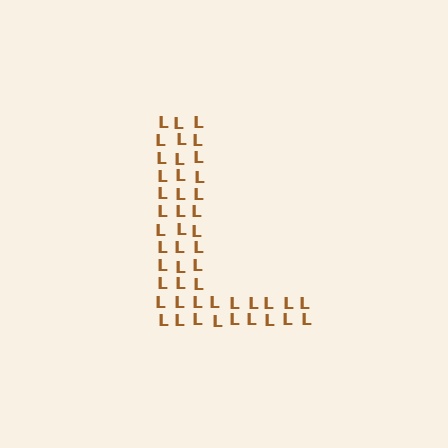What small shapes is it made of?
It is made of small letter L's.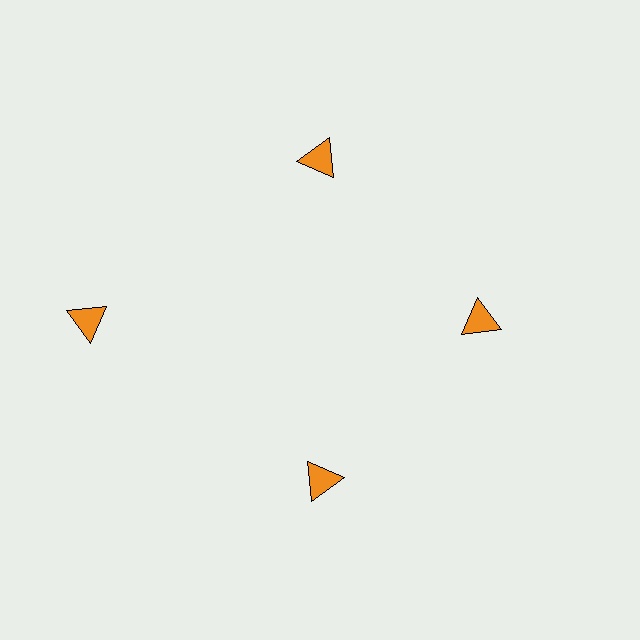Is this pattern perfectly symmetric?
No. The 4 orange triangles are arranged in a ring, but one element near the 9 o'clock position is pushed outward from the center, breaking the 4-fold rotational symmetry.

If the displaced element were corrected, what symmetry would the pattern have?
It would have 4-fold rotational symmetry — the pattern would map onto itself every 90 degrees.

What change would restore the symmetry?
The symmetry would be restored by moving it inward, back onto the ring so that all 4 triangles sit at equal angles and equal distance from the center.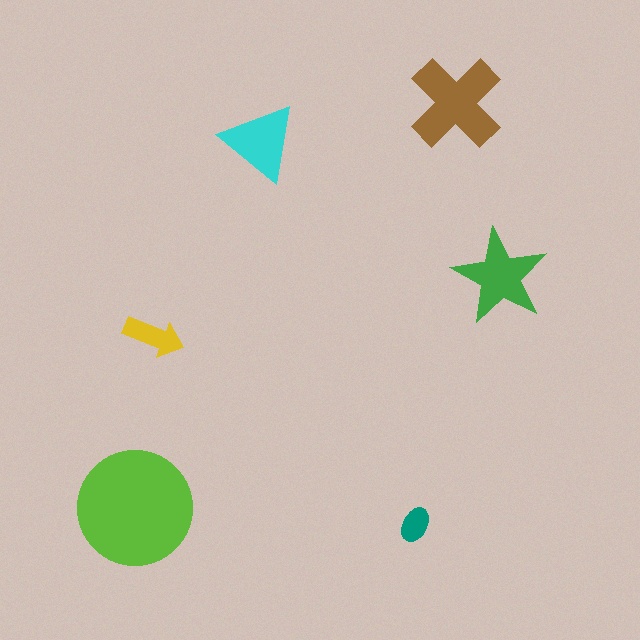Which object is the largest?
The lime circle.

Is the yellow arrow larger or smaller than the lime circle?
Smaller.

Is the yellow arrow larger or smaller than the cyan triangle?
Smaller.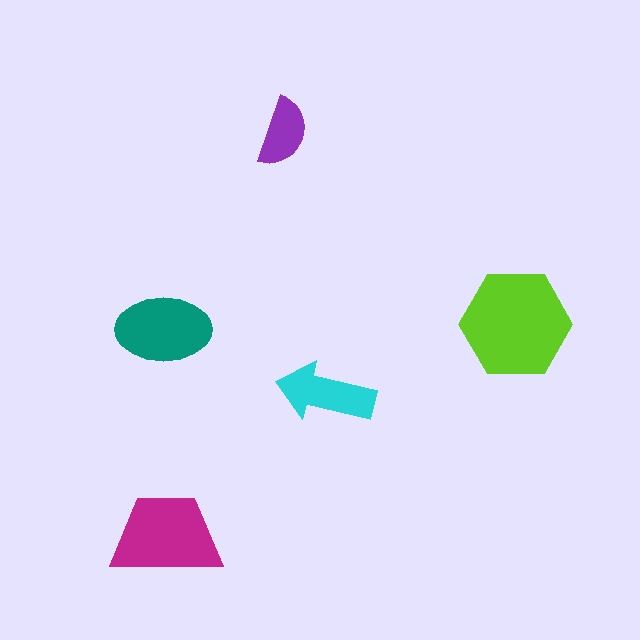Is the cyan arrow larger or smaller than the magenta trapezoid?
Smaller.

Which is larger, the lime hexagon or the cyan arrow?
The lime hexagon.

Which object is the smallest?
The purple semicircle.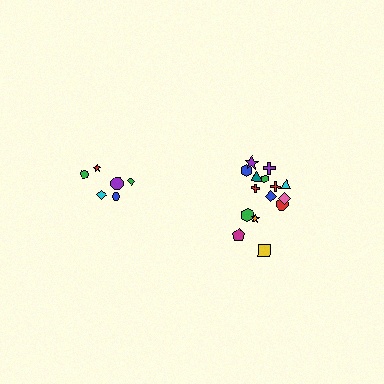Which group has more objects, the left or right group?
The right group.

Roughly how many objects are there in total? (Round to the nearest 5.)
Roughly 20 objects in total.